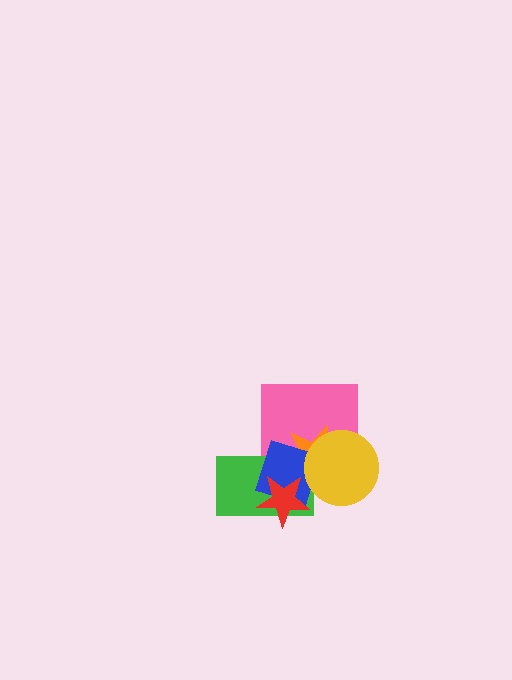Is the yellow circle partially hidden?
No, no other shape covers it.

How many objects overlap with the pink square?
4 objects overlap with the pink square.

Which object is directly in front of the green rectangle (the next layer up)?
The blue diamond is directly in front of the green rectangle.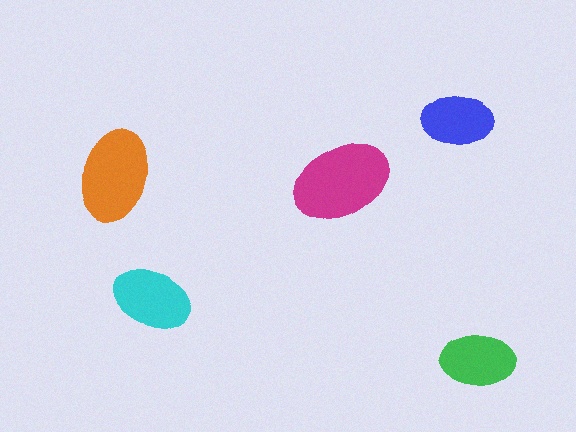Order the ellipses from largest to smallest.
the magenta one, the orange one, the cyan one, the green one, the blue one.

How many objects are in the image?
There are 5 objects in the image.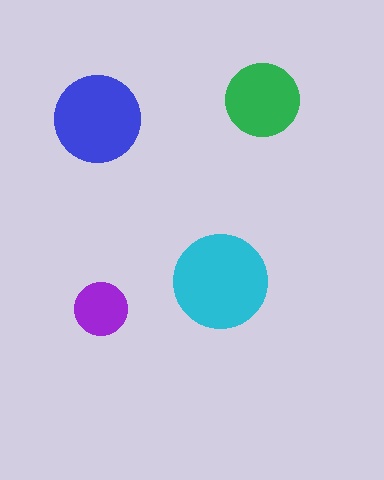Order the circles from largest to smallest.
the cyan one, the blue one, the green one, the purple one.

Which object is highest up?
The green circle is topmost.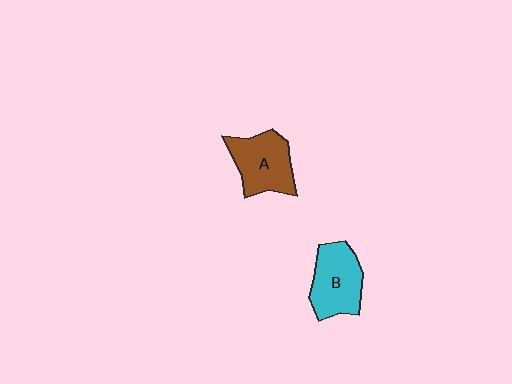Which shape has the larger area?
Shape A (brown).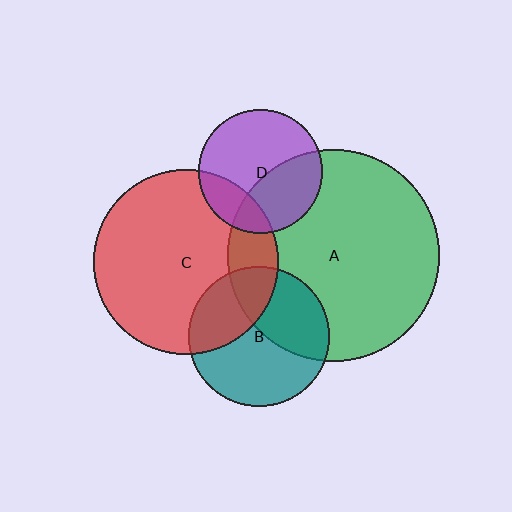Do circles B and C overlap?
Yes.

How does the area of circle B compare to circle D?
Approximately 1.3 times.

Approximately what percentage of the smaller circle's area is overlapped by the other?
Approximately 30%.